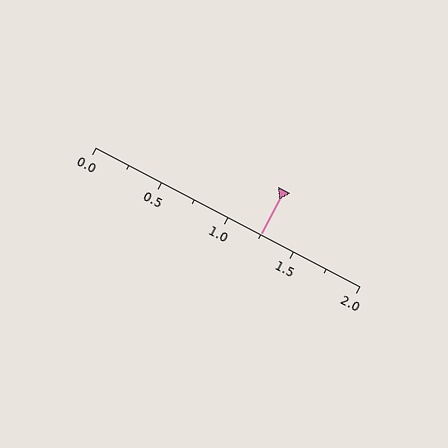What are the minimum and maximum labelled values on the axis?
The axis runs from 0.0 to 2.0.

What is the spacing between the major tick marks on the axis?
The major ticks are spaced 0.5 apart.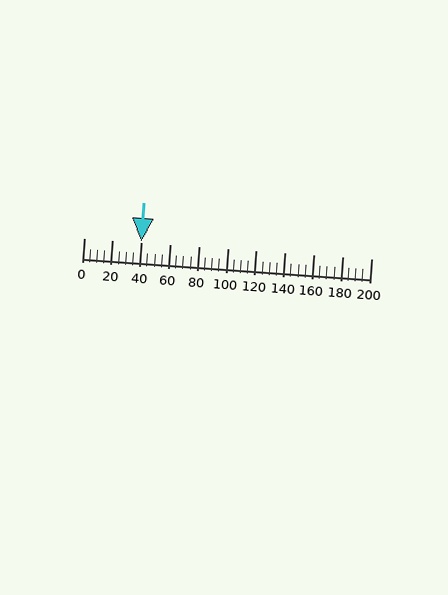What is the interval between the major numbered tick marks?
The major tick marks are spaced 20 units apart.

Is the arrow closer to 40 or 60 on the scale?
The arrow is closer to 40.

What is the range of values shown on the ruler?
The ruler shows values from 0 to 200.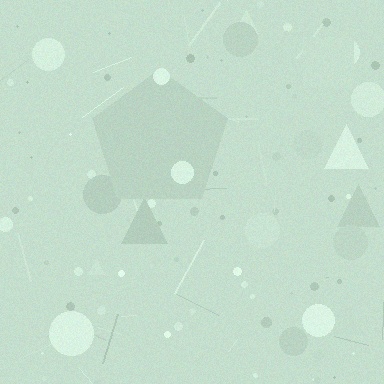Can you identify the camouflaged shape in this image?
The camouflaged shape is a pentagon.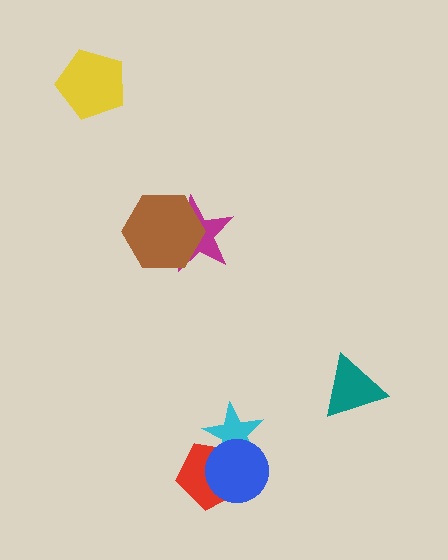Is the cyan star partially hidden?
Yes, it is partially covered by another shape.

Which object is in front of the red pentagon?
The blue circle is in front of the red pentagon.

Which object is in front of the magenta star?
The brown hexagon is in front of the magenta star.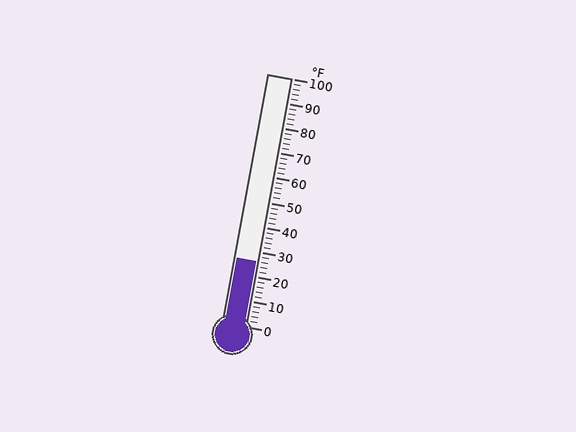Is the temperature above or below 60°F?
The temperature is below 60°F.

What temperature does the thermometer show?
The thermometer shows approximately 26°F.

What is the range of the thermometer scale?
The thermometer scale ranges from 0°F to 100°F.